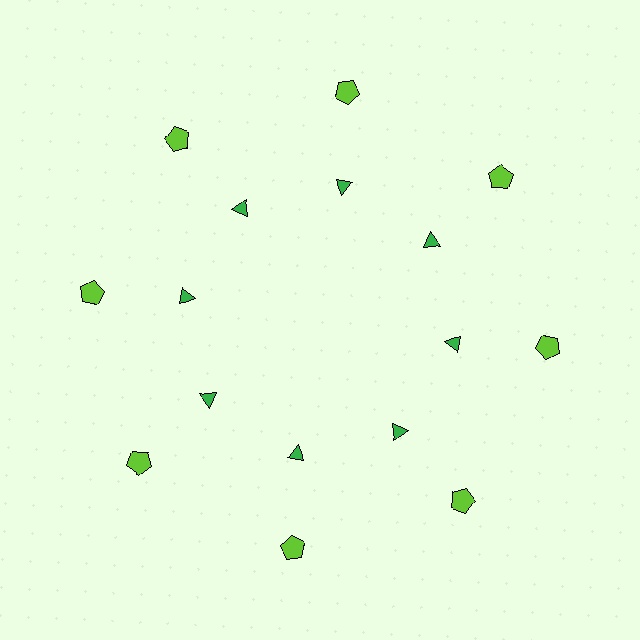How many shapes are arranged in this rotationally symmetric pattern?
There are 16 shapes, arranged in 8 groups of 2.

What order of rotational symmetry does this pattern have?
This pattern has 8-fold rotational symmetry.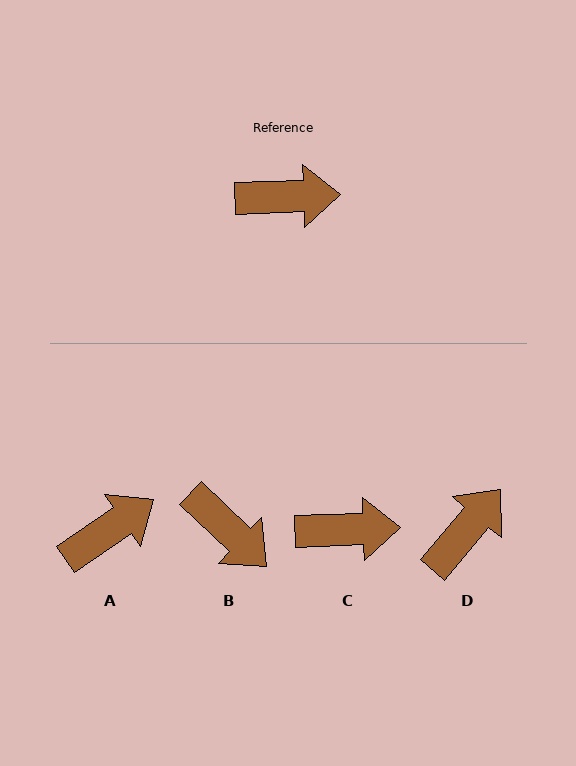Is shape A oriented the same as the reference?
No, it is off by about 33 degrees.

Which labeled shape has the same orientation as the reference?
C.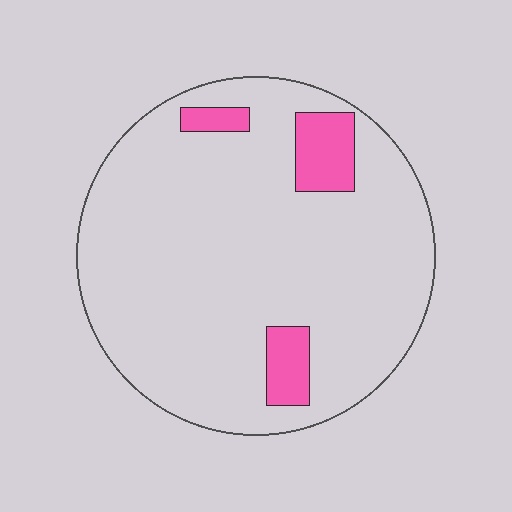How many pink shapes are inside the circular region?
3.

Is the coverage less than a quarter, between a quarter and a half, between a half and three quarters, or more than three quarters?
Less than a quarter.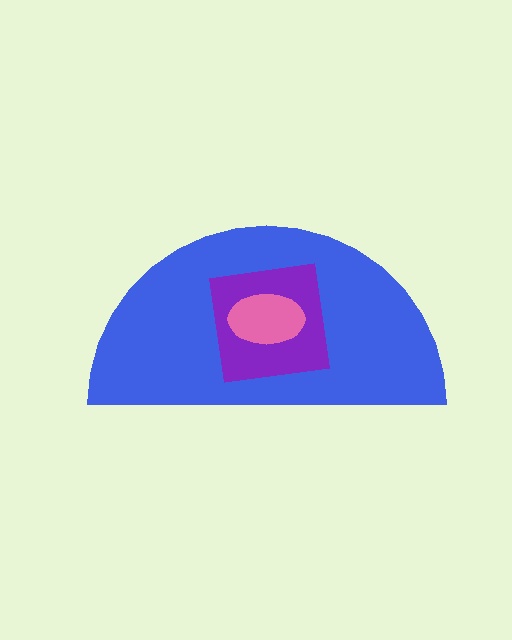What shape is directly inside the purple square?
The pink ellipse.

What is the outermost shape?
The blue semicircle.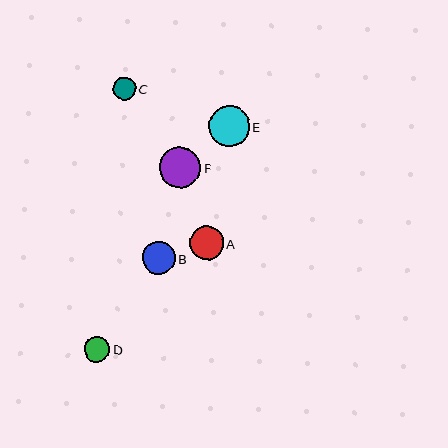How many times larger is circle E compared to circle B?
Circle E is approximately 1.3 times the size of circle B.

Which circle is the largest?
Circle F is the largest with a size of approximately 42 pixels.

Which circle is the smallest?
Circle C is the smallest with a size of approximately 23 pixels.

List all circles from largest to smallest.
From largest to smallest: F, E, A, B, D, C.